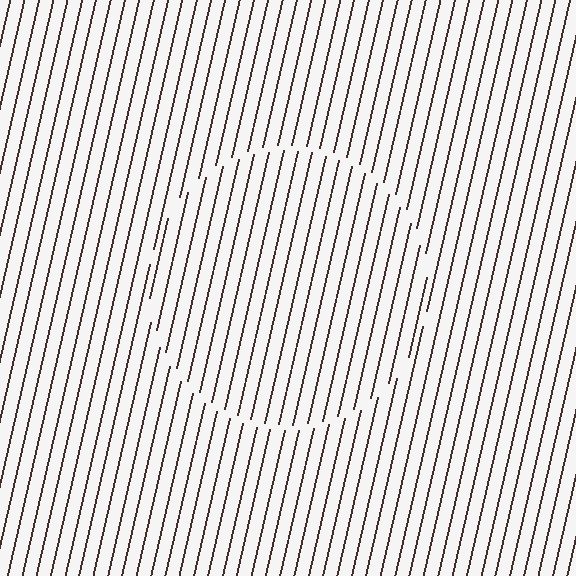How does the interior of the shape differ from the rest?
The interior of the shape contains the same grating, shifted by half a period — the contour is defined by the phase discontinuity where line-ends from the inner and outer gratings abut.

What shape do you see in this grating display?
An illusory circle. The interior of the shape contains the same grating, shifted by half a period — the contour is defined by the phase discontinuity where line-ends from the inner and outer gratings abut.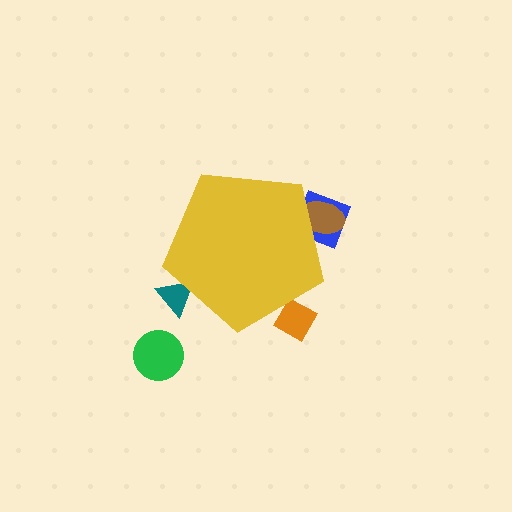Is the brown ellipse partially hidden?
Yes, the brown ellipse is partially hidden behind the yellow pentagon.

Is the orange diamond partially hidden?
Yes, the orange diamond is partially hidden behind the yellow pentagon.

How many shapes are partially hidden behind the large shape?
4 shapes are partially hidden.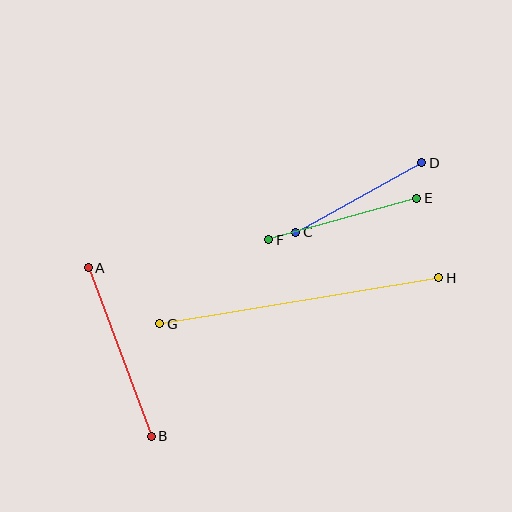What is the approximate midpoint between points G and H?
The midpoint is at approximately (299, 301) pixels.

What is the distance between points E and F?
The distance is approximately 154 pixels.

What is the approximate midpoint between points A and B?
The midpoint is at approximately (120, 352) pixels.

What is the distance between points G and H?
The distance is approximately 283 pixels.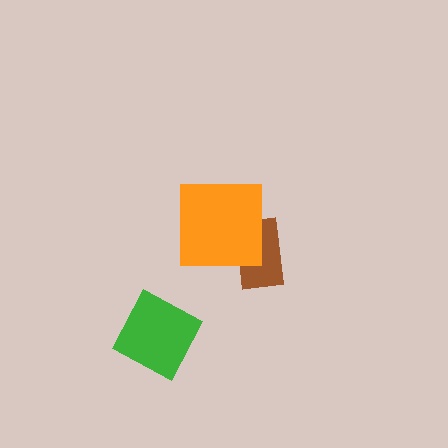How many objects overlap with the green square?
0 objects overlap with the green square.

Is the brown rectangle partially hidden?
Yes, it is partially covered by another shape.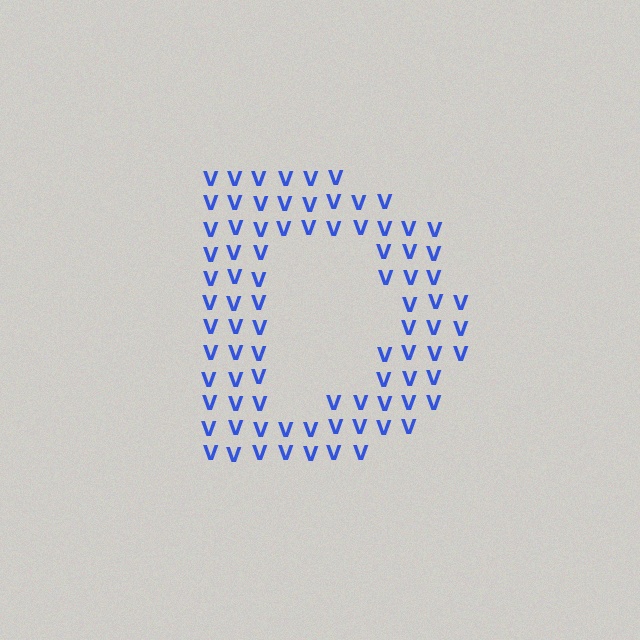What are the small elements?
The small elements are letter V's.